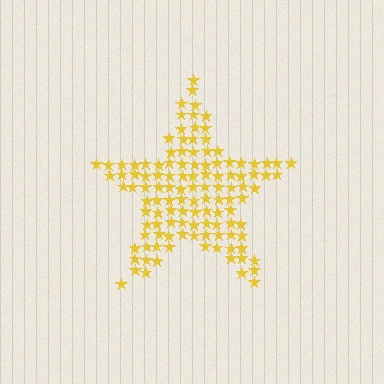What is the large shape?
The large shape is a star.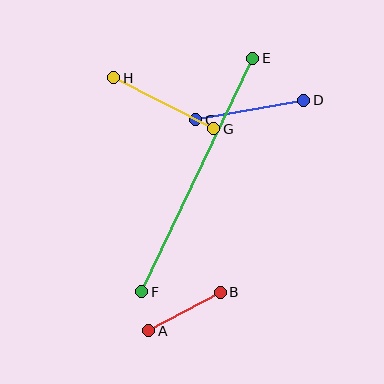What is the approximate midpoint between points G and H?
The midpoint is at approximately (164, 103) pixels.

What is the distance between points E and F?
The distance is approximately 259 pixels.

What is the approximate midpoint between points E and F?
The midpoint is at approximately (197, 175) pixels.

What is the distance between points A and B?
The distance is approximately 81 pixels.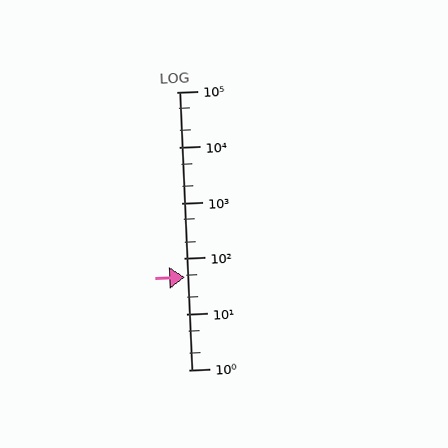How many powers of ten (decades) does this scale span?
The scale spans 5 decades, from 1 to 100000.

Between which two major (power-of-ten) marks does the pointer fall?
The pointer is between 10 and 100.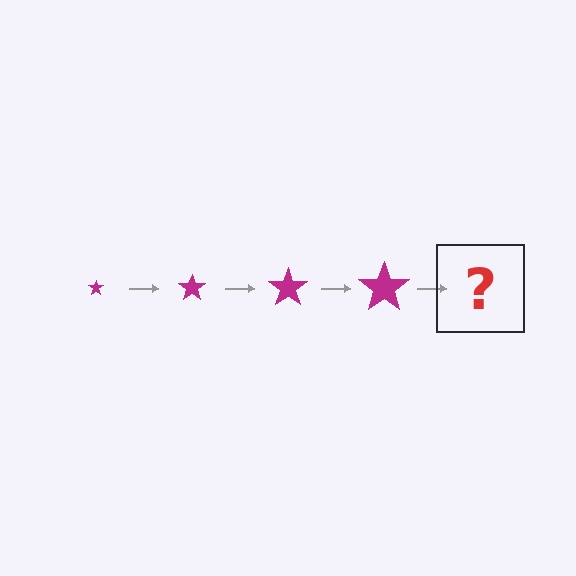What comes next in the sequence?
The next element should be a magenta star, larger than the previous one.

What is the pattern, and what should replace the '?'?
The pattern is that the star gets progressively larger each step. The '?' should be a magenta star, larger than the previous one.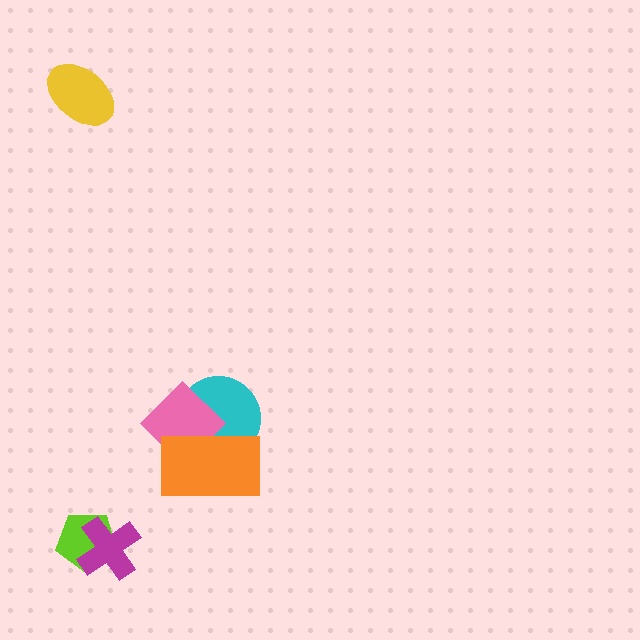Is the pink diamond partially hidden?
Yes, it is partially covered by another shape.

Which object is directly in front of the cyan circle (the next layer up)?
The pink diamond is directly in front of the cyan circle.